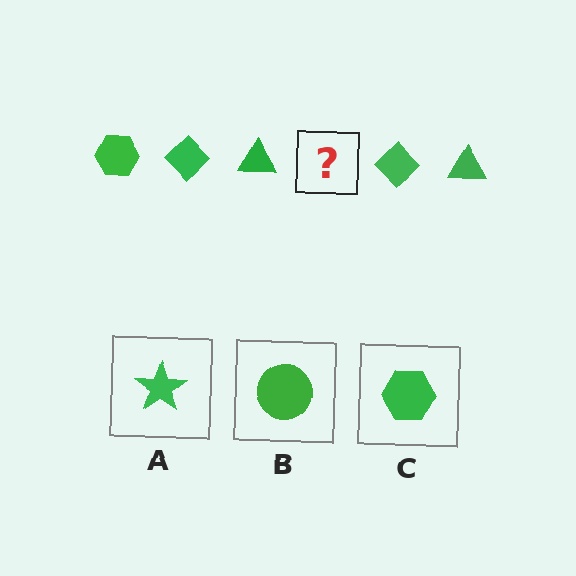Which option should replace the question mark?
Option C.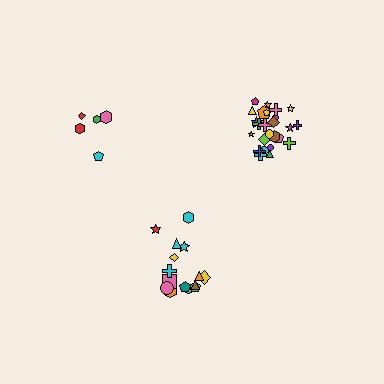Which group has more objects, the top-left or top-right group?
The top-right group.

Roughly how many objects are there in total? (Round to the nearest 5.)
Roughly 45 objects in total.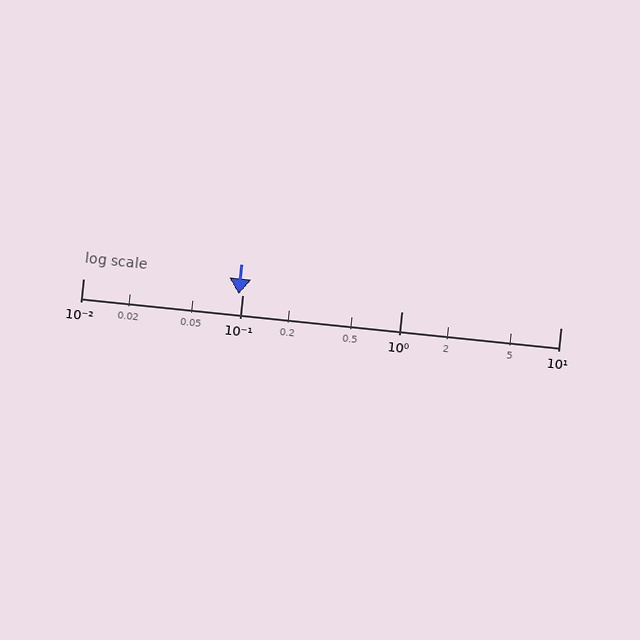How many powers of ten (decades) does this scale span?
The scale spans 3 decades, from 0.01 to 10.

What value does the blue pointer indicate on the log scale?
The pointer indicates approximately 0.095.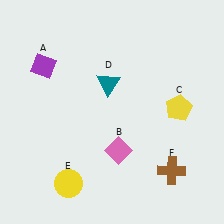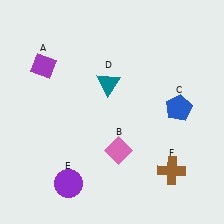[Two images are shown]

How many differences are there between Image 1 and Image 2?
There are 2 differences between the two images.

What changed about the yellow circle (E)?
In Image 1, E is yellow. In Image 2, it changed to purple.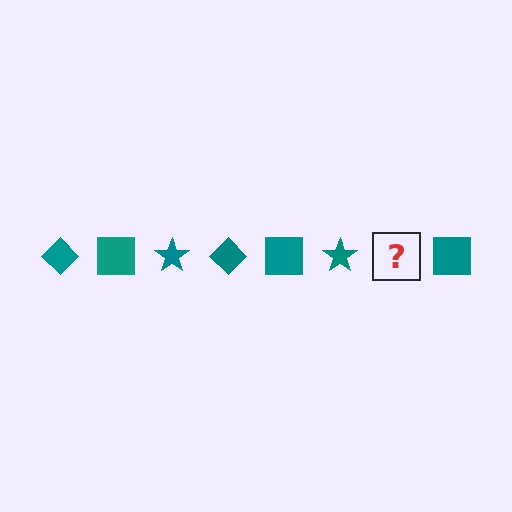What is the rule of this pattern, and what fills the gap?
The rule is that the pattern cycles through diamond, square, star shapes in teal. The gap should be filled with a teal diamond.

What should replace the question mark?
The question mark should be replaced with a teal diamond.